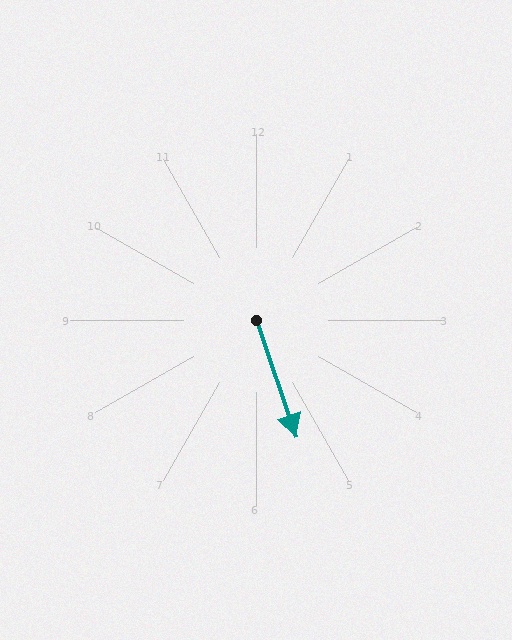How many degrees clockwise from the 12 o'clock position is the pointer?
Approximately 161 degrees.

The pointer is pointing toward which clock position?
Roughly 5 o'clock.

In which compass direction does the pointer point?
South.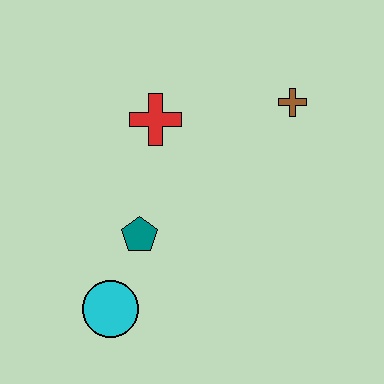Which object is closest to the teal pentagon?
The cyan circle is closest to the teal pentagon.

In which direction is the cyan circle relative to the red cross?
The cyan circle is below the red cross.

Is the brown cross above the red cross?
Yes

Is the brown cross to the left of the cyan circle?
No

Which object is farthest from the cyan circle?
The brown cross is farthest from the cyan circle.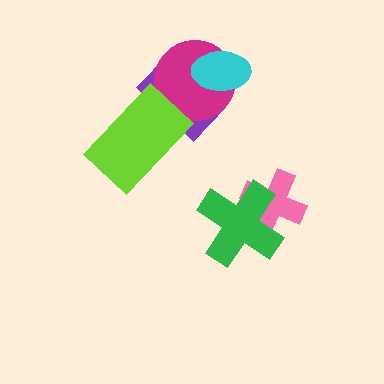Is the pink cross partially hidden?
Yes, it is partially covered by another shape.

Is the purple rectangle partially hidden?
Yes, it is partially covered by another shape.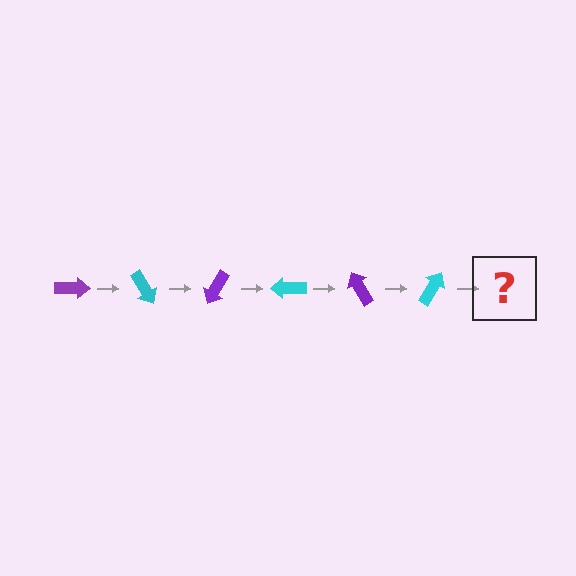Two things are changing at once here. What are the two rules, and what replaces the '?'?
The two rules are that it rotates 60 degrees each step and the color cycles through purple and cyan. The '?' should be a purple arrow, rotated 360 degrees from the start.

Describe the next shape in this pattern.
It should be a purple arrow, rotated 360 degrees from the start.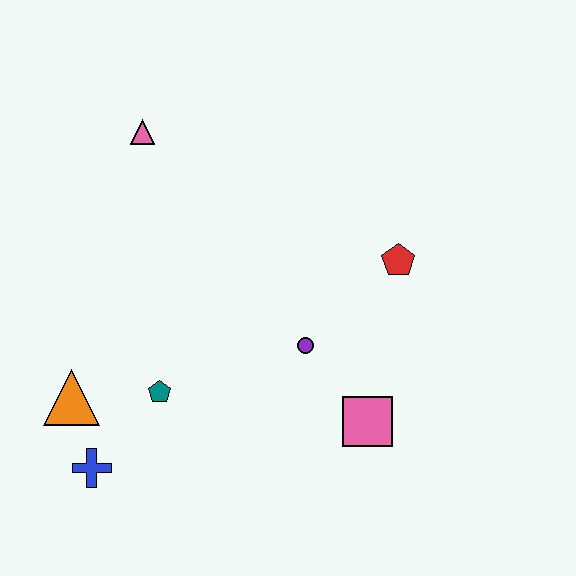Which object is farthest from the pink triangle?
The pink square is farthest from the pink triangle.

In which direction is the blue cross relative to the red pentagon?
The blue cross is to the left of the red pentagon.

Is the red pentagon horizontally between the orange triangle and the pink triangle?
No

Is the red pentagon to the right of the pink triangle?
Yes